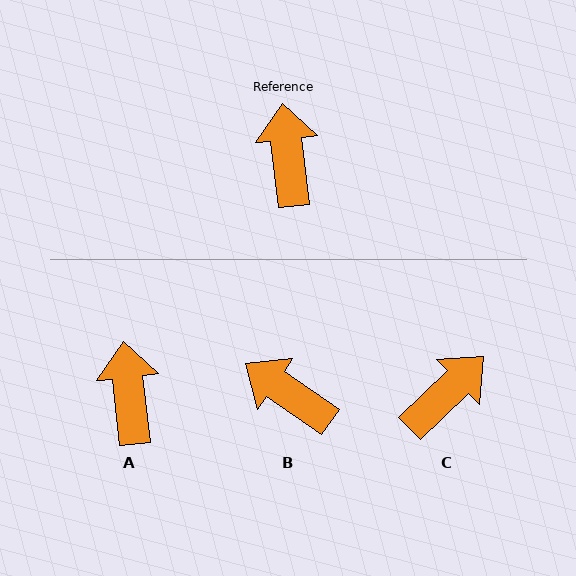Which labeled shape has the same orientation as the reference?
A.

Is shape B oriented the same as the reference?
No, it is off by about 49 degrees.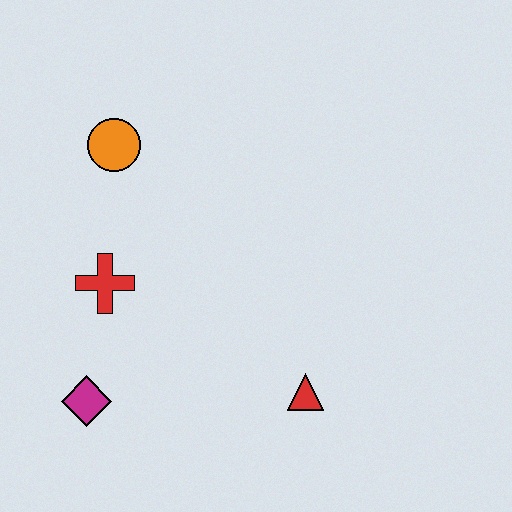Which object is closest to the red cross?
The magenta diamond is closest to the red cross.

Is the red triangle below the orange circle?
Yes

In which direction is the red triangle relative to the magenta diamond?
The red triangle is to the right of the magenta diamond.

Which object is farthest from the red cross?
The red triangle is farthest from the red cross.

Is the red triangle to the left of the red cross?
No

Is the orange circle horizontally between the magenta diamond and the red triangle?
Yes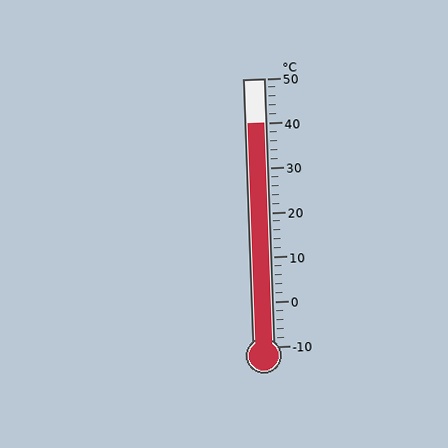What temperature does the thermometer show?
The thermometer shows approximately 40°C.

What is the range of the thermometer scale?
The thermometer scale ranges from -10°C to 50°C.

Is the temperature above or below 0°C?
The temperature is above 0°C.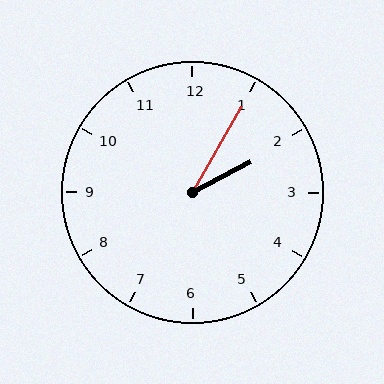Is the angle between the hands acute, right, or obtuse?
It is acute.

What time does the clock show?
2:05.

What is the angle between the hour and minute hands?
Approximately 32 degrees.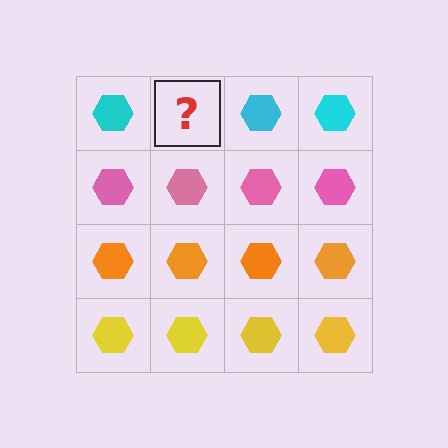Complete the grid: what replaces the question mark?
The question mark should be replaced with a cyan hexagon.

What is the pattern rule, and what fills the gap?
The rule is that each row has a consistent color. The gap should be filled with a cyan hexagon.